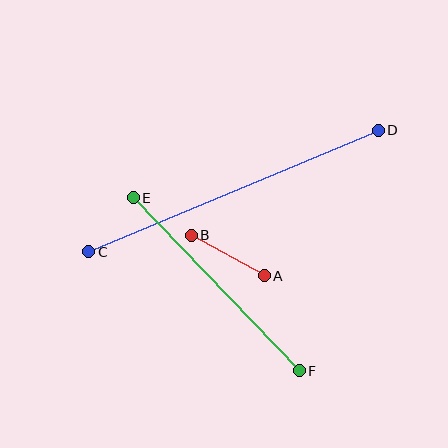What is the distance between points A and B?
The distance is approximately 83 pixels.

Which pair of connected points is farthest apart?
Points C and D are farthest apart.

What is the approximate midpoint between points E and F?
The midpoint is at approximately (216, 284) pixels.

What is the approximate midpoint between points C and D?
The midpoint is at approximately (233, 191) pixels.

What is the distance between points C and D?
The distance is approximately 314 pixels.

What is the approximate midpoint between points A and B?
The midpoint is at approximately (228, 256) pixels.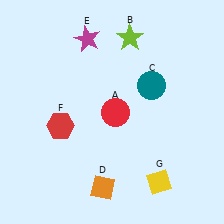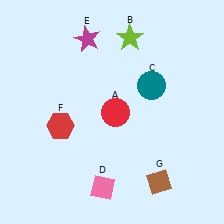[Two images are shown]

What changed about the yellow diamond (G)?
In Image 1, G is yellow. In Image 2, it changed to brown.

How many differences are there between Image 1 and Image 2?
There are 2 differences between the two images.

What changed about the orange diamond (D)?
In Image 1, D is orange. In Image 2, it changed to pink.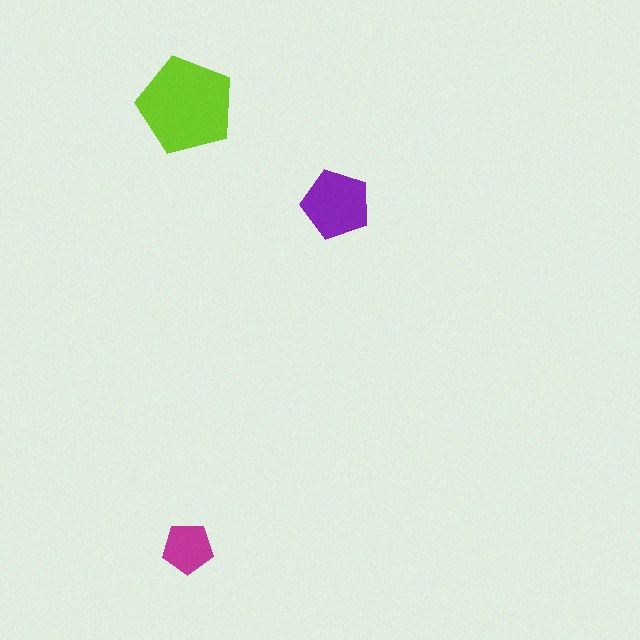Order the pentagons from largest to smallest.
the lime one, the purple one, the magenta one.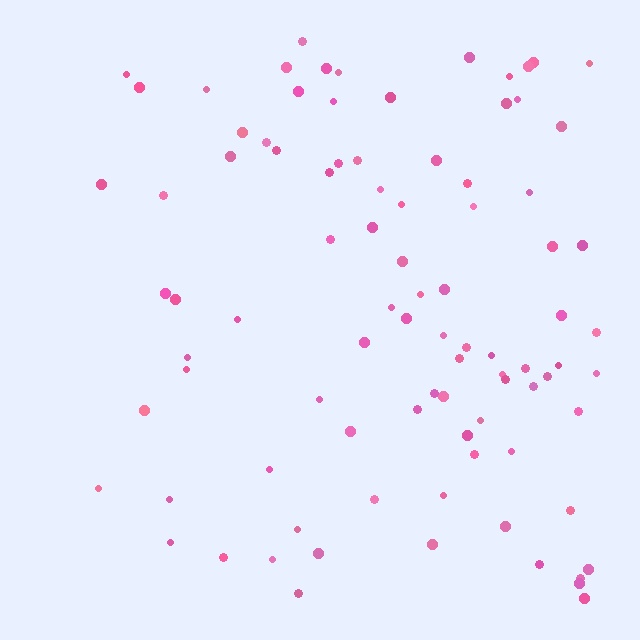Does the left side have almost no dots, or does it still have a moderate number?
Still a moderate number, just noticeably fewer than the right.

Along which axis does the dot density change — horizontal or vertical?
Horizontal.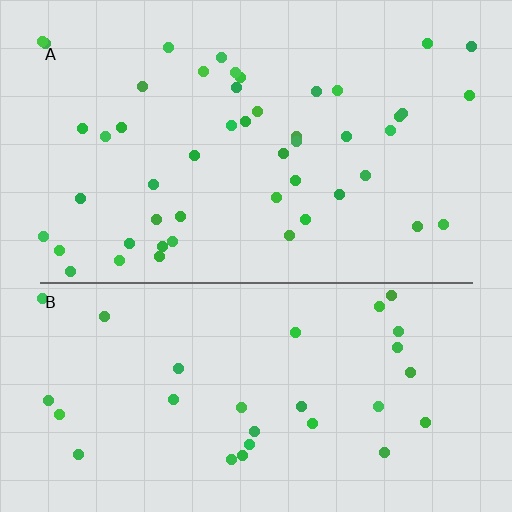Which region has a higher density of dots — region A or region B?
A (the top).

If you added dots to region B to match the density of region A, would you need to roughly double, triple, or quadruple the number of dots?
Approximately double.